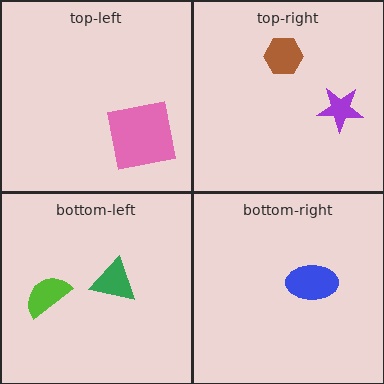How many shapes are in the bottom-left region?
2.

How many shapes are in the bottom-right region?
1.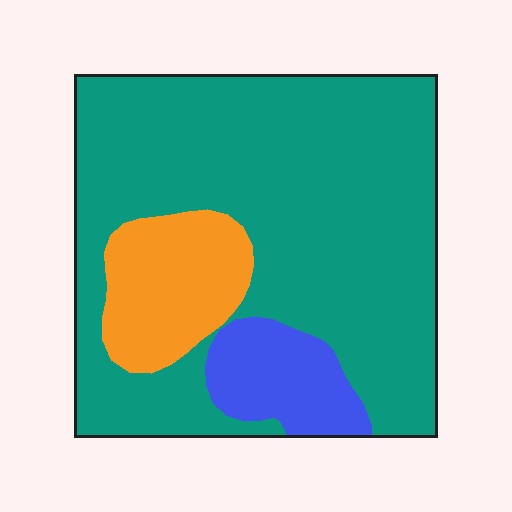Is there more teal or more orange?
Teal.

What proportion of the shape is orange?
Orange takes up about one eighth (1/8) of the shape.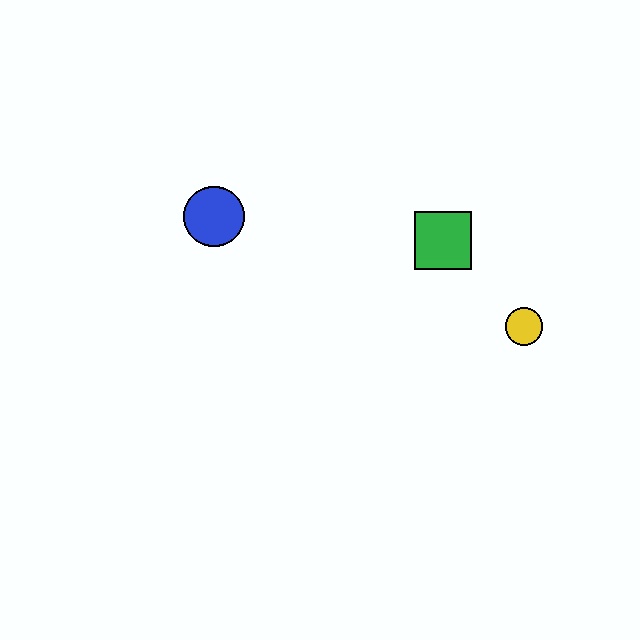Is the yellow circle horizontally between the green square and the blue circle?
No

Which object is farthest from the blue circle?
The yellow circle is farthest from the blue circle.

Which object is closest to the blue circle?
The green square is closest to the blue circle.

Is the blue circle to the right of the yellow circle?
No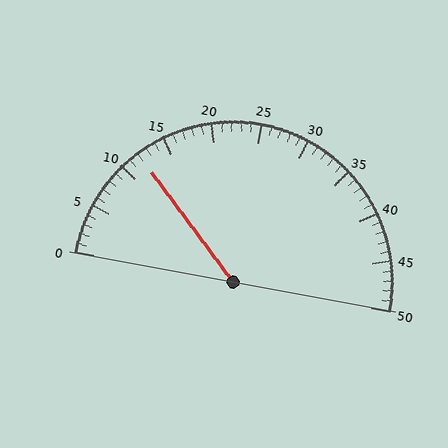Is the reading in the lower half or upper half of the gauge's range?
The reading is in the lower half of the range (0 to 50).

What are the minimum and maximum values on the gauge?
The gauge ranges from 0 to 50.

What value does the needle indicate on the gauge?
The needle indicates approximately 12.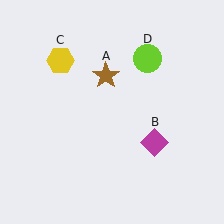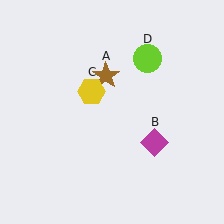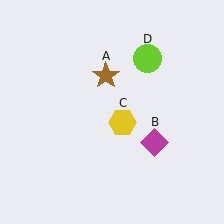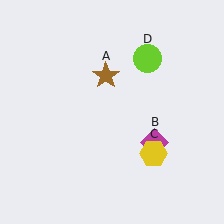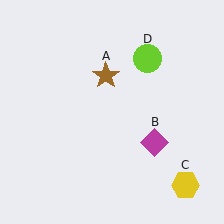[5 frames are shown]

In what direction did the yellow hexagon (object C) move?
The yellow hexagon (object C) moved down and to the right.